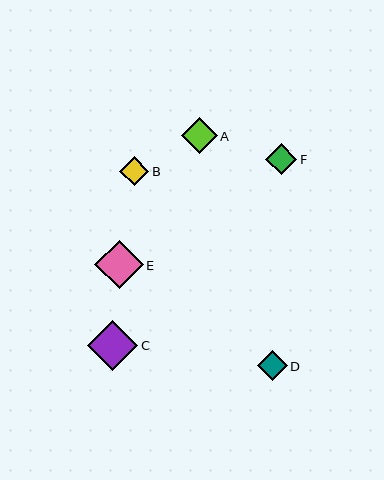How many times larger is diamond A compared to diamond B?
Diamond A is approximately 1.2 times the size of diamond B.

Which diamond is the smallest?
Diamond B is the smallest with a size of approximately 29 pixels.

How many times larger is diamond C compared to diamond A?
Diamond C is approximately 1.4 times the size of diamond A.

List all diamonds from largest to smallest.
From largest to smallest: C, E, A, F, D, B.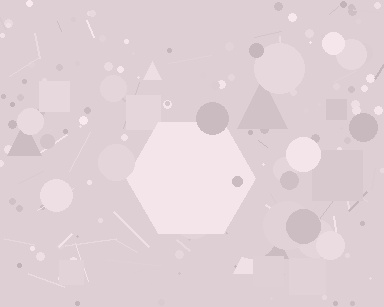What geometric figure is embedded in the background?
A hexagon is embedded in the background.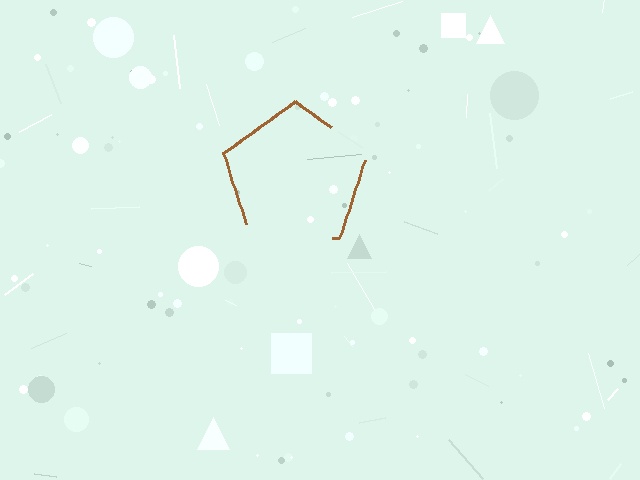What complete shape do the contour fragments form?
The contour fragments form a pentagon.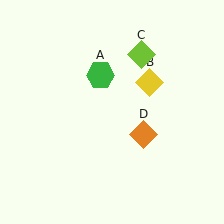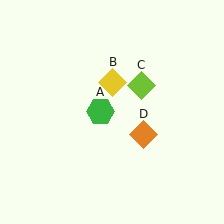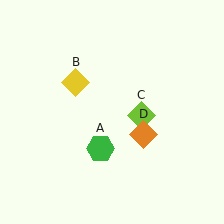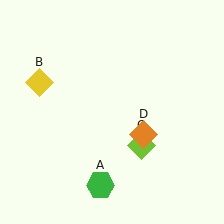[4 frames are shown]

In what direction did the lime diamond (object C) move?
The lime diamond (object C) moved down.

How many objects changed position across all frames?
3 objects changed position: green hexagon (object A), yellow diamond (object B), lime diamond (object C).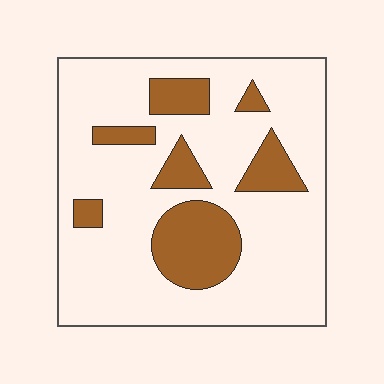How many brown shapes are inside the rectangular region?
7.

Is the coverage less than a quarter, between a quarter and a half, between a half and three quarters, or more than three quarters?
Less than a quarter.